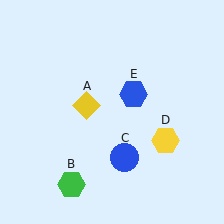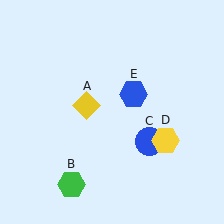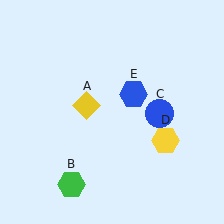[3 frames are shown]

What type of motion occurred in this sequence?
The blue circle (object C) rotated counterclockwise around the center of the scene.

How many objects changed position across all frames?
1 object changed position: blue circle (object C).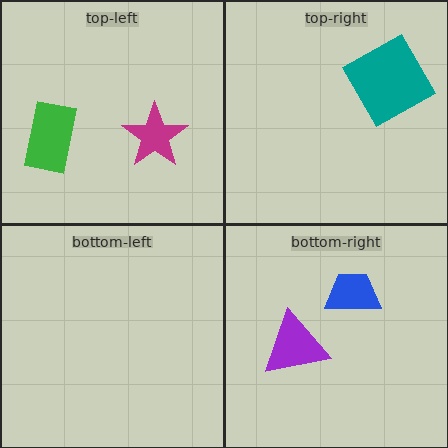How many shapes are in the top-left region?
2.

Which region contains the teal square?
The top-right region.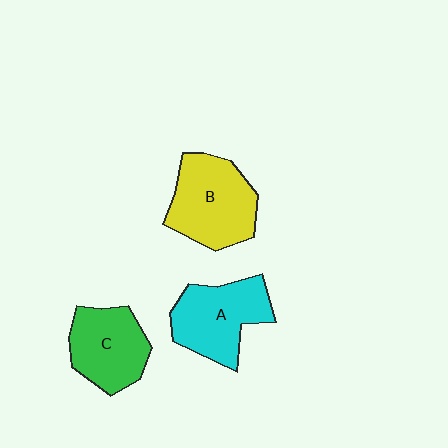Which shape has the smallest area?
Shape C (green).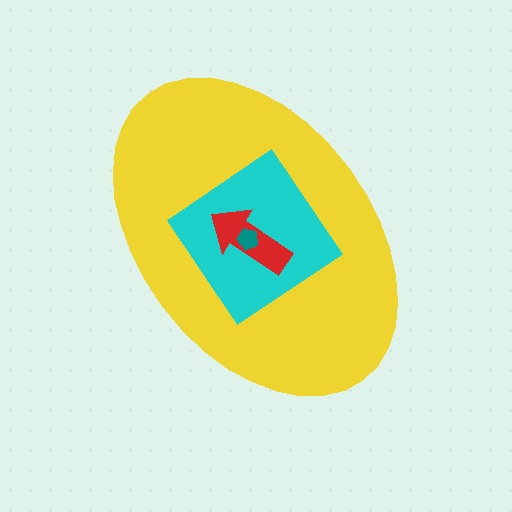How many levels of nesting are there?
4.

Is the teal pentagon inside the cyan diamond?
Yes.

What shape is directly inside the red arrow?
The teal pentagon.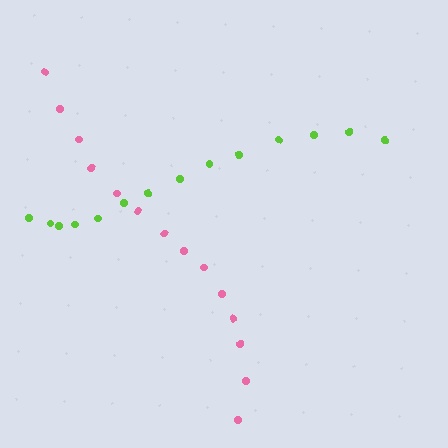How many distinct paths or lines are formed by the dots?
There are 2 distinct paths.